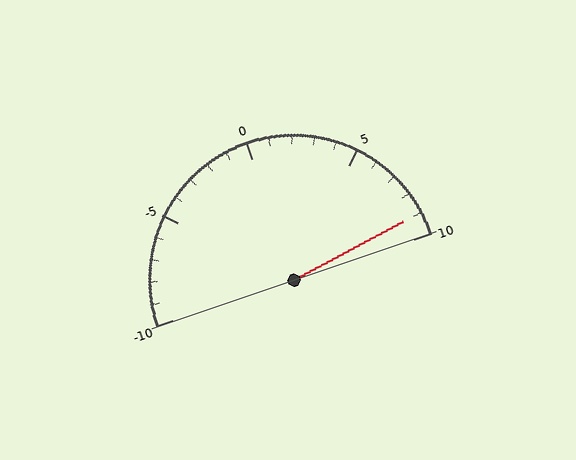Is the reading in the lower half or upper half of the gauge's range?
The reading is in the upper half of the range (-10 to 10).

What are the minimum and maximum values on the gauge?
The gauge ranges from -10 to 10.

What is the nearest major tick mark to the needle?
The nearest major tick mark is 10.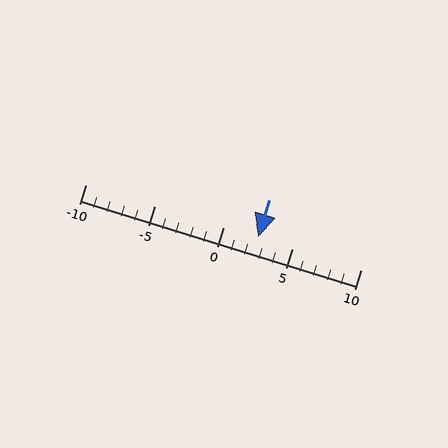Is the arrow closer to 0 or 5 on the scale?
The arrow is closer to 5.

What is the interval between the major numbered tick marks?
The major tick marks are spaced 5 units apart.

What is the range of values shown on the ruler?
The ruler shows values from -10 to 10.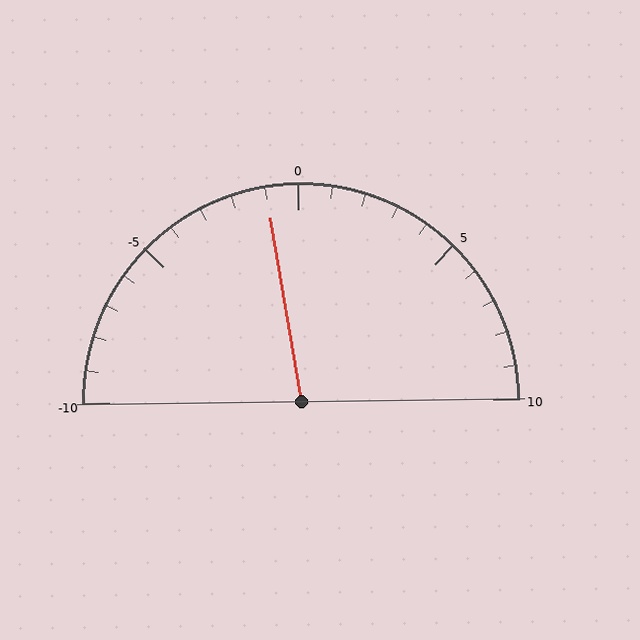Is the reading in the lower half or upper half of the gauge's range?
The reading is in the lower half of the range (-10 to 10).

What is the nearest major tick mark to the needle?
The nearest major tick mark is 0.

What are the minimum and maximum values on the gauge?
The gauge ranges from -10 to 10.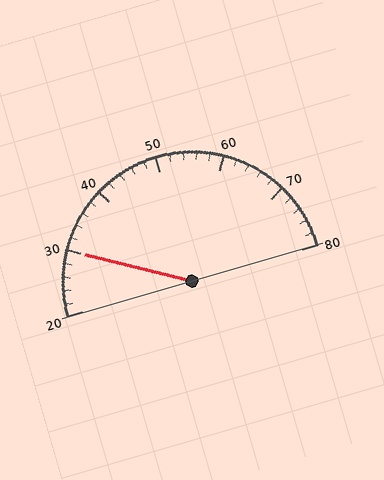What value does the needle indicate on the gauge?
The needle indicates approximately 30.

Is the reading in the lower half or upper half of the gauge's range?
The reading is in the lower half of the range (20 to 80).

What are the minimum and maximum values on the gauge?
The gauge ranges from 20 to 80.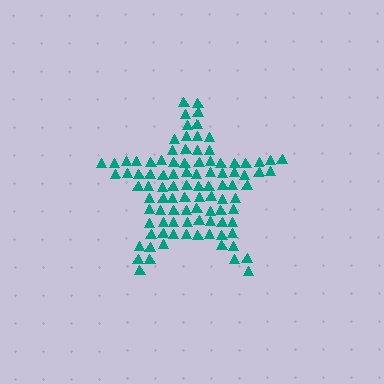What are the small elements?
The small elements are triangles.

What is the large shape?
The large shape is a star.